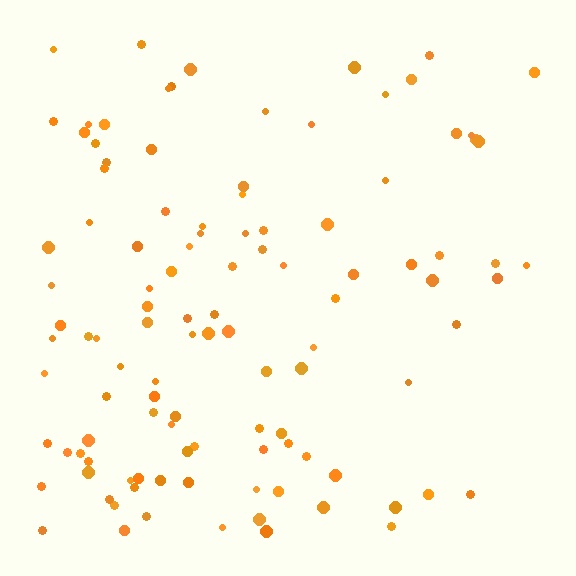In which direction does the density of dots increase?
From right to left, with the left side densest.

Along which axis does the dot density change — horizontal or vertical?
Horizontal.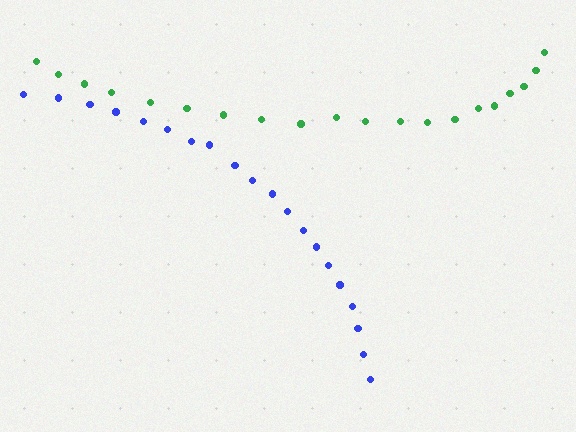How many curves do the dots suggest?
There are 2 distinct paths.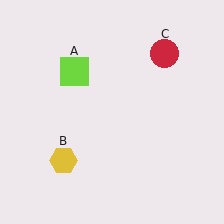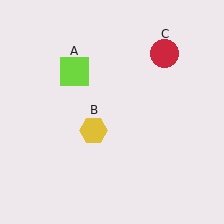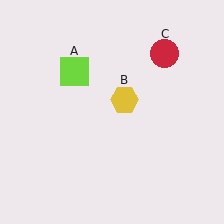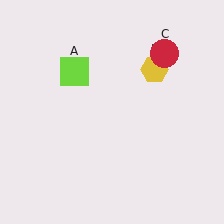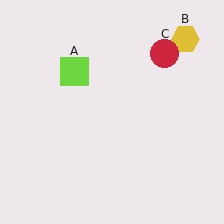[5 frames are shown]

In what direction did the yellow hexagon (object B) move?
The yellow hexagon (object B) moved up and to the right.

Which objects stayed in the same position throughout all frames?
Lime square (object A) and red circle (object C) remained stationary.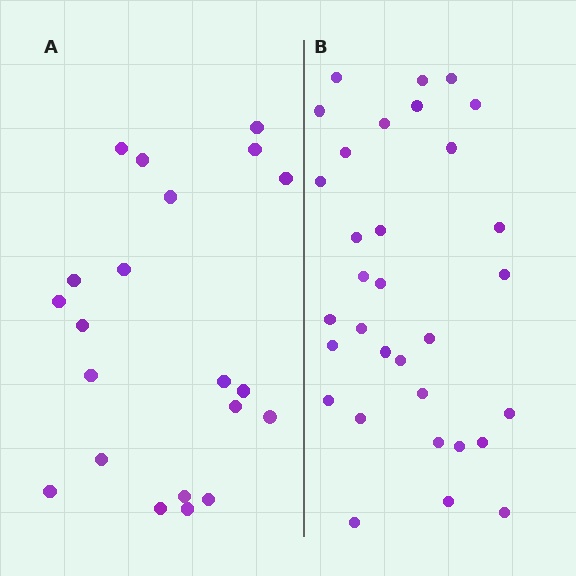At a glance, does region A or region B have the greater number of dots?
Region B (the right region) has more dots.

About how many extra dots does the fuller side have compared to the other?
Region B has roughly 12 or so more dots than region A.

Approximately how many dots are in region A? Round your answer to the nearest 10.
About 20 dots. (The exact count is 21, which rounds to 20.)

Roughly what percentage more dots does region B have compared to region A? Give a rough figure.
About 50% more.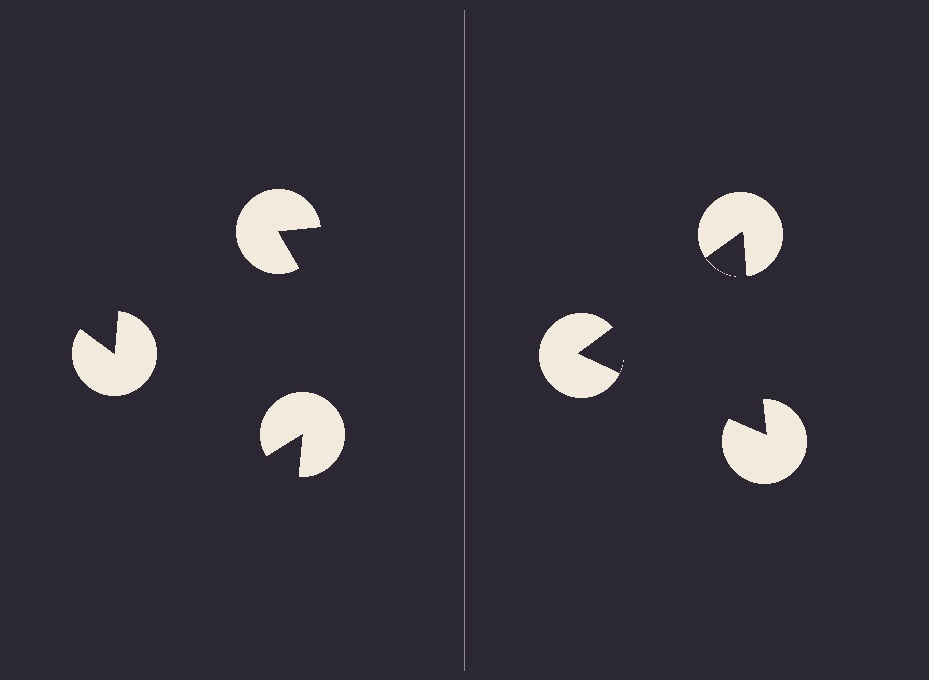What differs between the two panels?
The pac-man discs are positioned identically on both sides; only the wedge orientations differ. On the right they align to a triangle; on the left they are misaligned.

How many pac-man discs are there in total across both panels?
6 — 3 on each side.